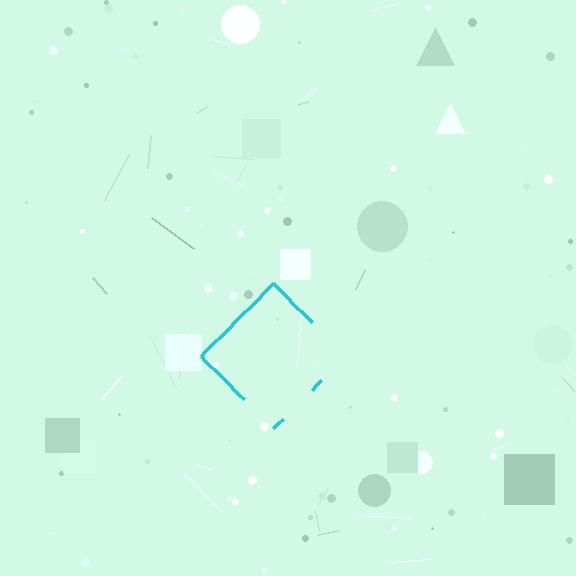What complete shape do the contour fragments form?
The contour fragments form a diamond.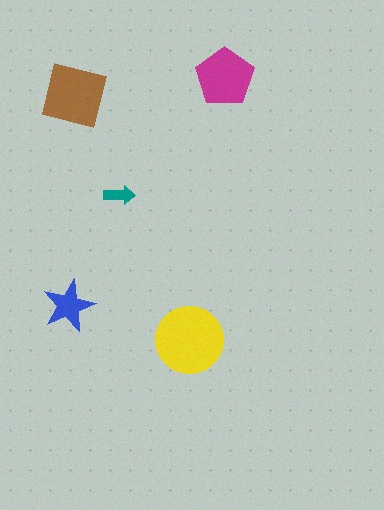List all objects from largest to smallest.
The yellow circle, the brown square, the magenta pentagon, the blue star, the teal arrow.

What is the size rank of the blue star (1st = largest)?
4th.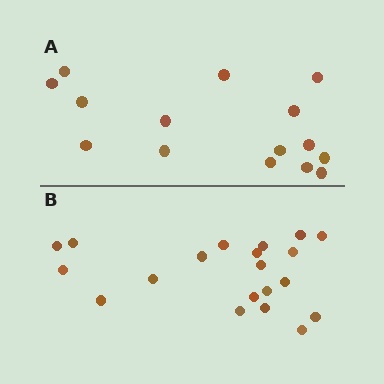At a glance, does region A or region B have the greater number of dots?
Region B (the bottom region) has more dots.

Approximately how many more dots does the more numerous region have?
Region B has about 5 more dots than region A.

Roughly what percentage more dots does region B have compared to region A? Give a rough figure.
About 35% more.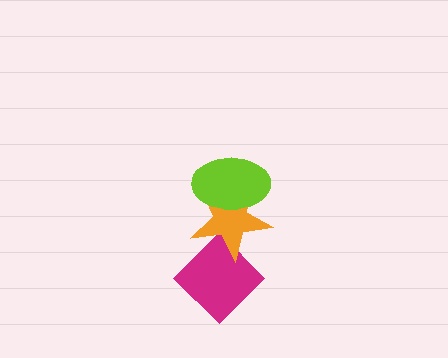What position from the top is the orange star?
The orange star is 2nd from the top.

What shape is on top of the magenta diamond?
The orange star is on top of the magenta diamond.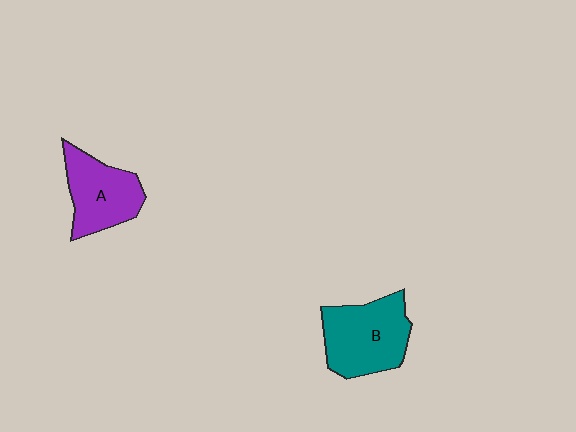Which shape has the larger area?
Shape B (teal).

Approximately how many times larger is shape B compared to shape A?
Approximately 1.2 times.